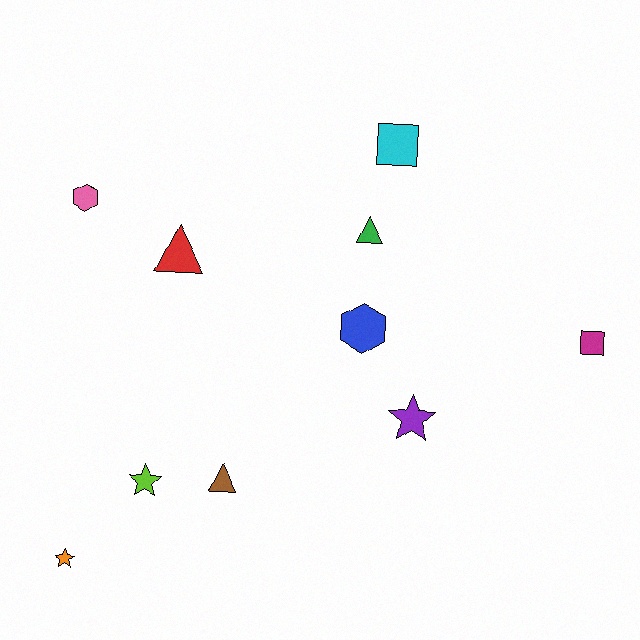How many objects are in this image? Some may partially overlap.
There are 10 objects.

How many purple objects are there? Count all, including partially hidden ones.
There is 1 purple object.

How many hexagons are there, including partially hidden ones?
There are 2 hexagons.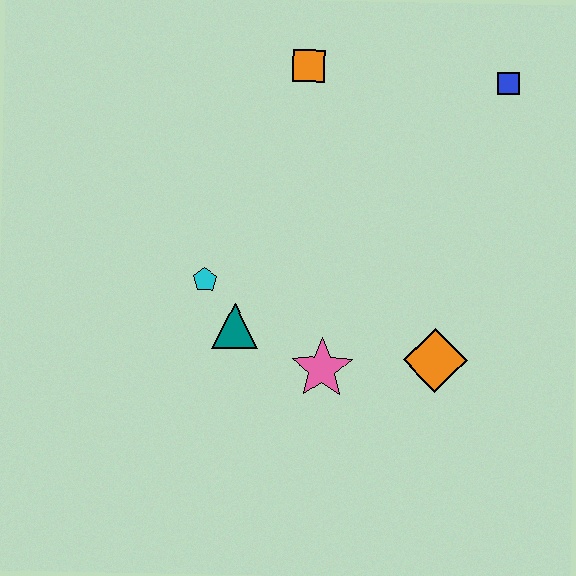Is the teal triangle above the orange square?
No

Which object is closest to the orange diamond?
The pink star is closest to the orange diamond.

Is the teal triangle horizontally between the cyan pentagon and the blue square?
Yes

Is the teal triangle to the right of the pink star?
No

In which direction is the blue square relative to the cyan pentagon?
The blue square is to the right of the cyan pentagon.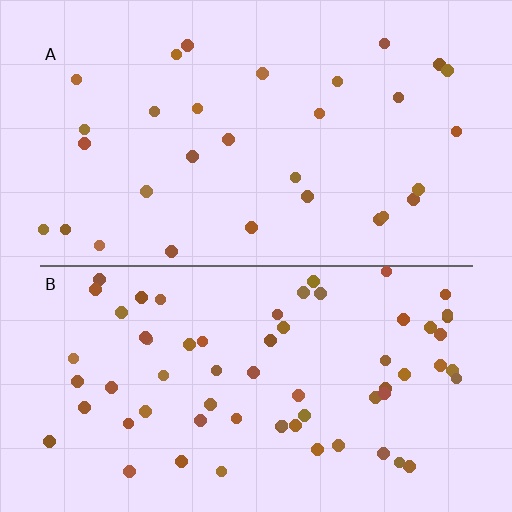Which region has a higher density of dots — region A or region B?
B (the bottom).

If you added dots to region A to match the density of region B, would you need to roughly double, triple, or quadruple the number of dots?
Approximately double.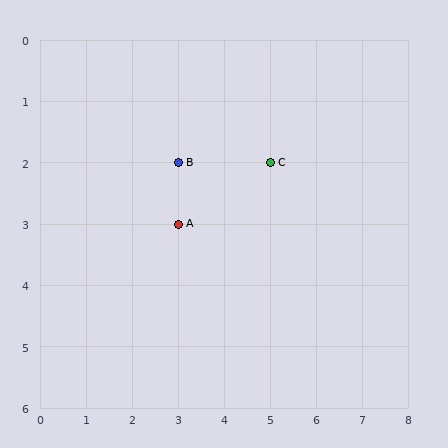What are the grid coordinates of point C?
Point C is at grid coordinates (5, 2).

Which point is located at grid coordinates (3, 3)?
Point A is at (3, 3).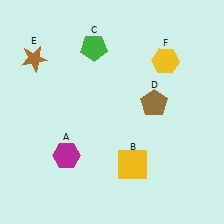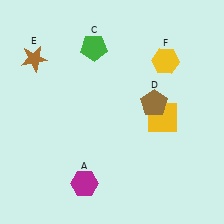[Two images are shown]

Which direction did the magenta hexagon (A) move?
The magenta hexagon (A) moved down.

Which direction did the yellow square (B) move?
The yellow square (B) moved up.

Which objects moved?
The objects that moved are: the magenta hexagon (A), the yellow square (B).